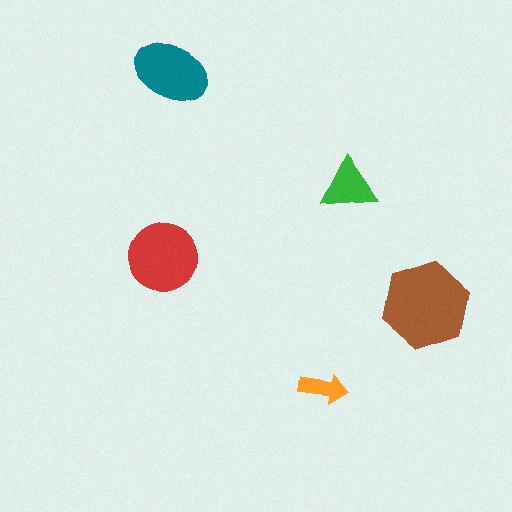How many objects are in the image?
There are 5 objects in the image.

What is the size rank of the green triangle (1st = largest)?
4th.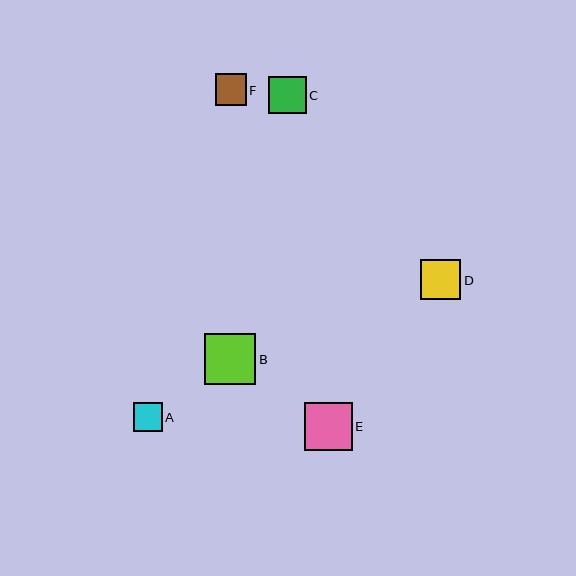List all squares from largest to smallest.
From largest to smallest: B, E, D, C, F, A.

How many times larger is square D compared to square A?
Square D is approximately 1.4 times the size of square A.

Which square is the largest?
Square B is the largest with a size of approximately 51 pixels.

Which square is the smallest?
Square A is the smallest with a size of approximately 29 pixels.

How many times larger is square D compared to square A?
Square D is approximately 1.4 times the size of square A.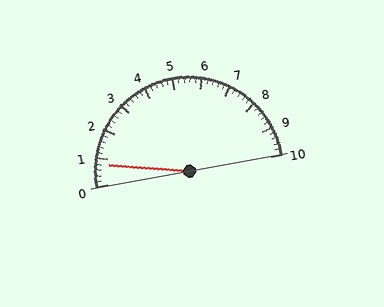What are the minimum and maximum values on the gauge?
The gauge ranges from 0 to 10.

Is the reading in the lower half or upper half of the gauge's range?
The reading is in the lower half of the range (0 to 10).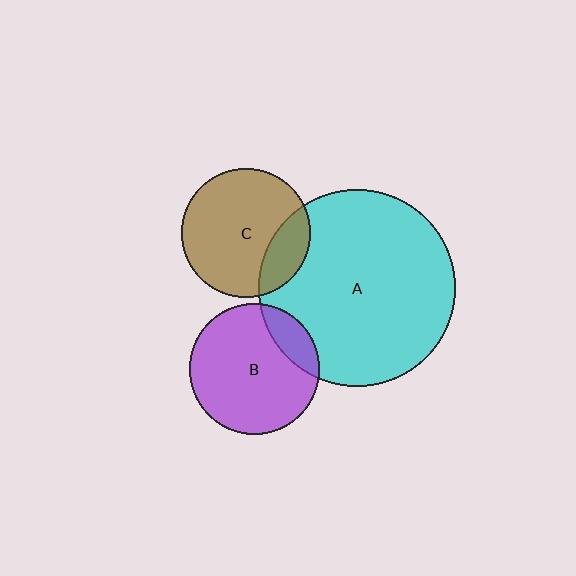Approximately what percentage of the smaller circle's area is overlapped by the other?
Approximately 15%.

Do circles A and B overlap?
Yes.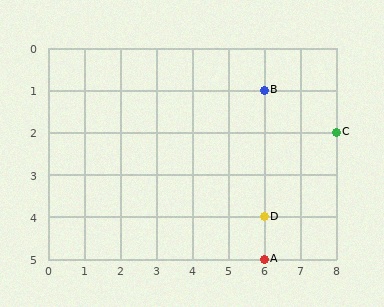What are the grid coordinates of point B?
Point B is at grid coordinates (6, 1).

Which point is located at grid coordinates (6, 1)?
Point B is at (6, 1).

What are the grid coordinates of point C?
Point C is at grid coordinates (8, 2).